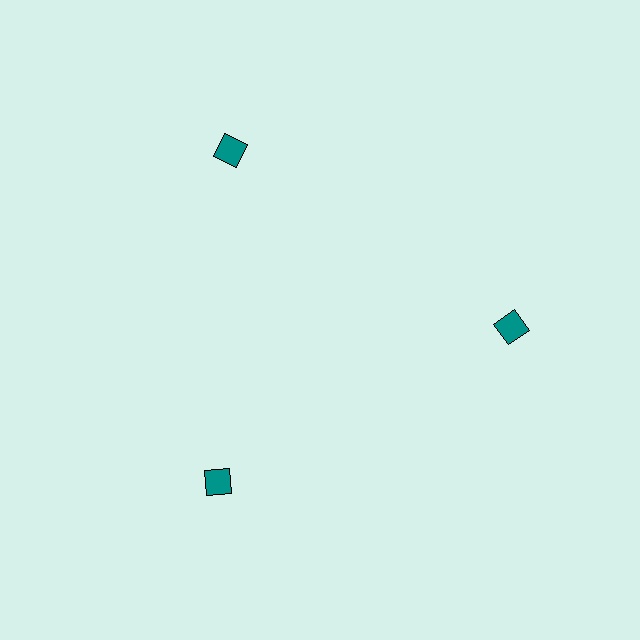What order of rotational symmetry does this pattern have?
This pattern has 3-fold rotational symmetry.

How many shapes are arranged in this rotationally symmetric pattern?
There are 3 shapes, arranged in 3 groups of 1.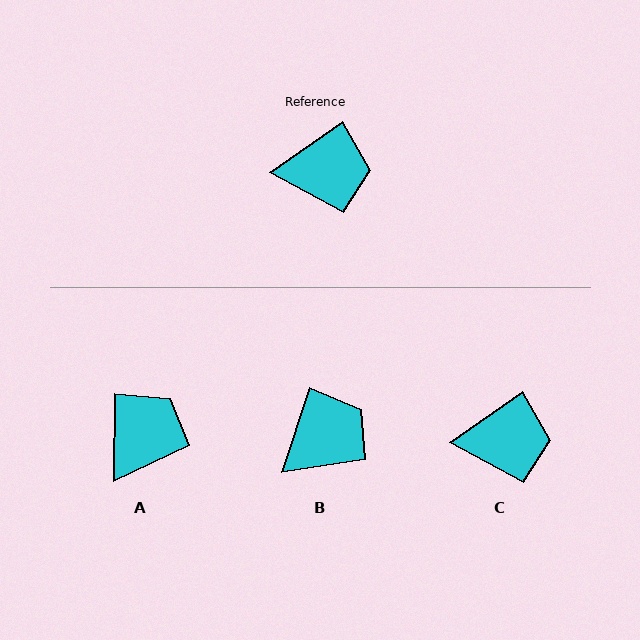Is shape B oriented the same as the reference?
No, it is off by about 37 degrees.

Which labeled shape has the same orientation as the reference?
C.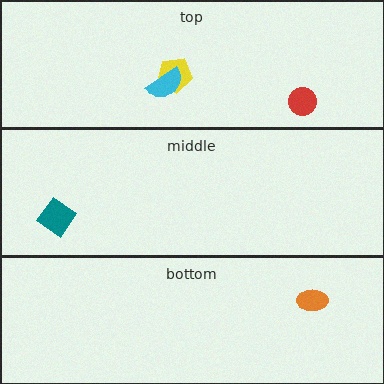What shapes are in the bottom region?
The orange ellipse.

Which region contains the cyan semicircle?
The top region.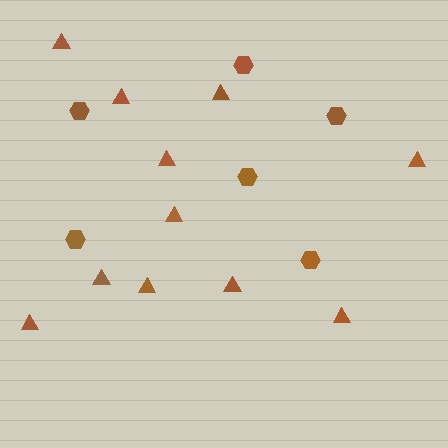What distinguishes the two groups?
There are 2 groups: one group of triangles (11) and one group of hexagons (6).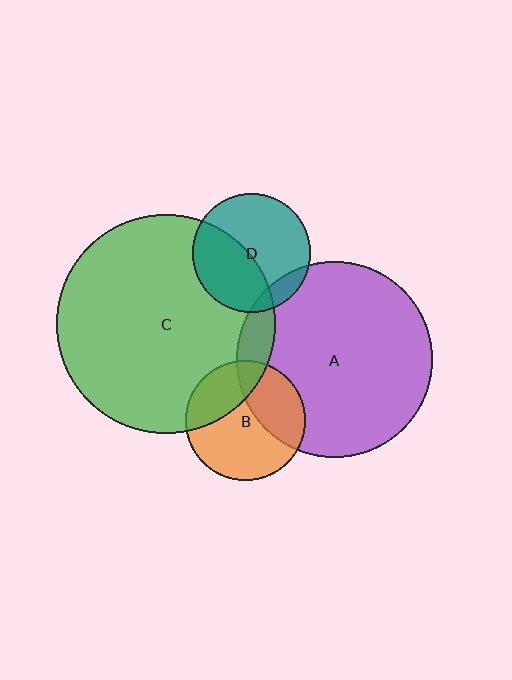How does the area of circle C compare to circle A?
Approximately 1.3 times.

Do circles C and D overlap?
Yes.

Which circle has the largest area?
Circle C (green).